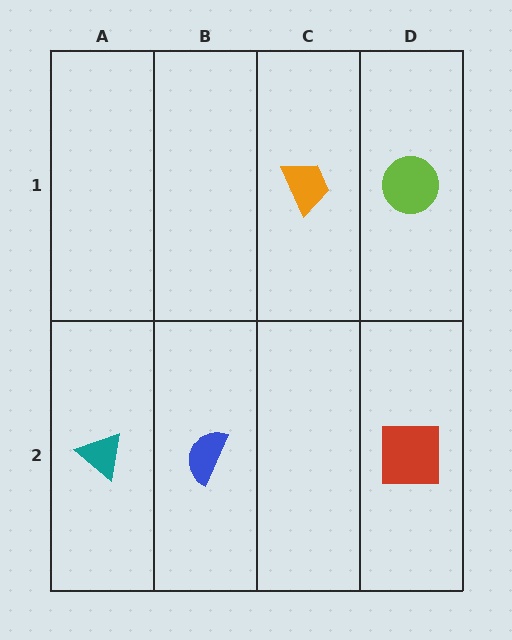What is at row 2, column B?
A blue semicircle.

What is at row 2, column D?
A red square.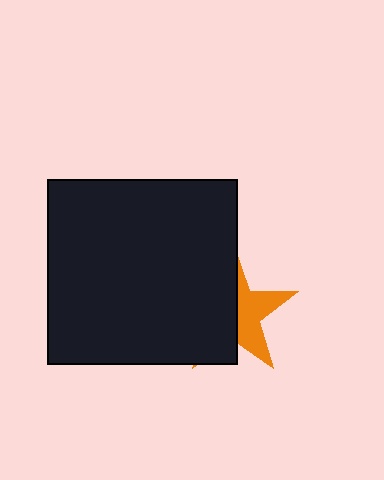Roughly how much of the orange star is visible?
A small part of it is visible (roughly 43%).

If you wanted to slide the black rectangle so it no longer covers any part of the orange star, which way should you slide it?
Slide it left — that is the most direct way to separate the two shapes.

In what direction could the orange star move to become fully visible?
The orange star could move right. That would shift it out from behind the black rectangle entirely.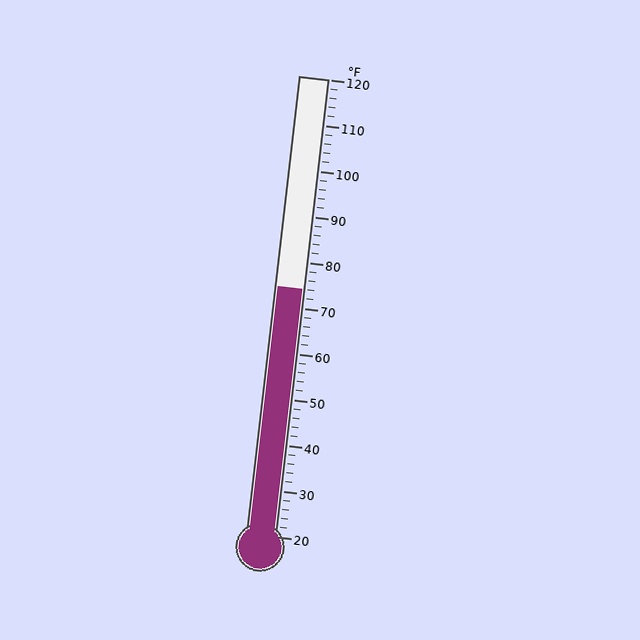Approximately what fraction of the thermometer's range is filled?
The thermometer is filled to approximately 55% of its range.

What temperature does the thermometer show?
The thermometer shows approximately 74°F.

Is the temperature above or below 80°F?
The temperature is below 80°F.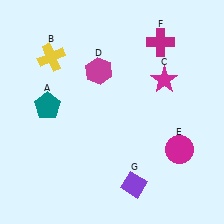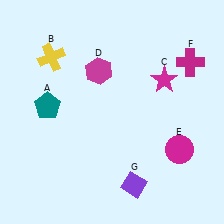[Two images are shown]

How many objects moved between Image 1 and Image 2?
1 object moved between the two images.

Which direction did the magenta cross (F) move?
The magenta cross (F) moved right.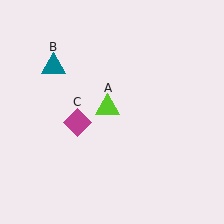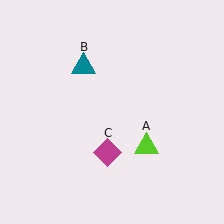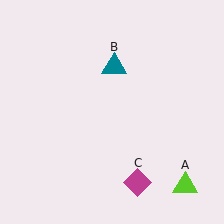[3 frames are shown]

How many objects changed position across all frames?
3 objects changed position: lime triangle (object A), teal triangle (object B), magenta diamond (object C).